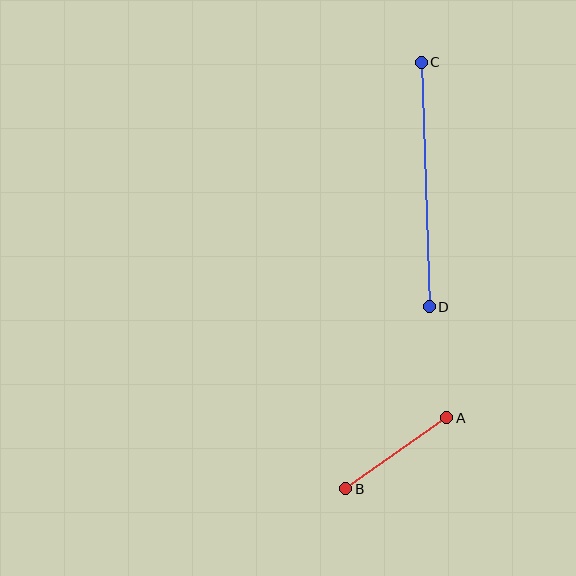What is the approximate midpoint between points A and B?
The midpoint is at approximately (396, 453) pixels.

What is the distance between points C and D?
The distance is approximately 245 pixels.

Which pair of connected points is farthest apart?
Points C and D are farthest apart.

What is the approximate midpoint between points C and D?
The midpoint is at approximately (425, 185) pixels.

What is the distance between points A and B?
The distance is approximately 124 pixels.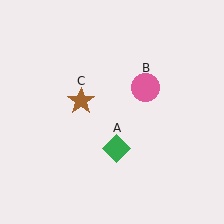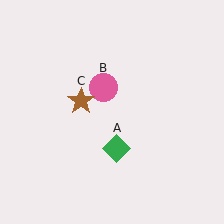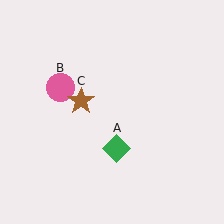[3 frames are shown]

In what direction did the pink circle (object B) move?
The pink circle (object B) moved left.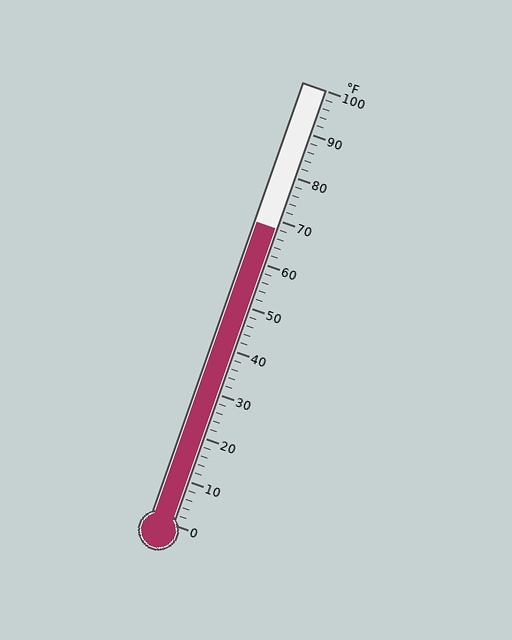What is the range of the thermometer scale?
The thermometer scale ranges from 0°F to 100°F.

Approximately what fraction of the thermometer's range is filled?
The thermometer is filled to approximately 70% of its range.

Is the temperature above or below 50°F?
The temperature is above 50°F.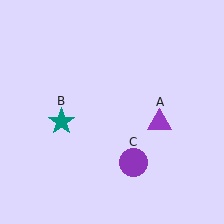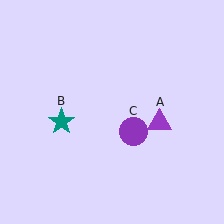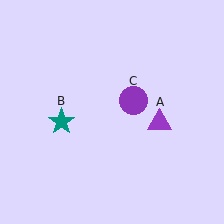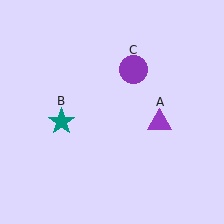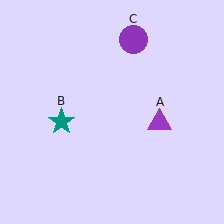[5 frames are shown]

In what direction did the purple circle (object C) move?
The purple circle (object C) moved up.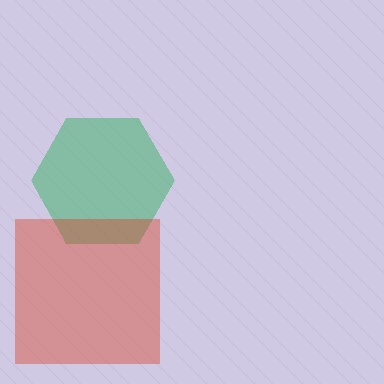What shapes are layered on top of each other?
The layered shapes are: a green hexagon, a red square.